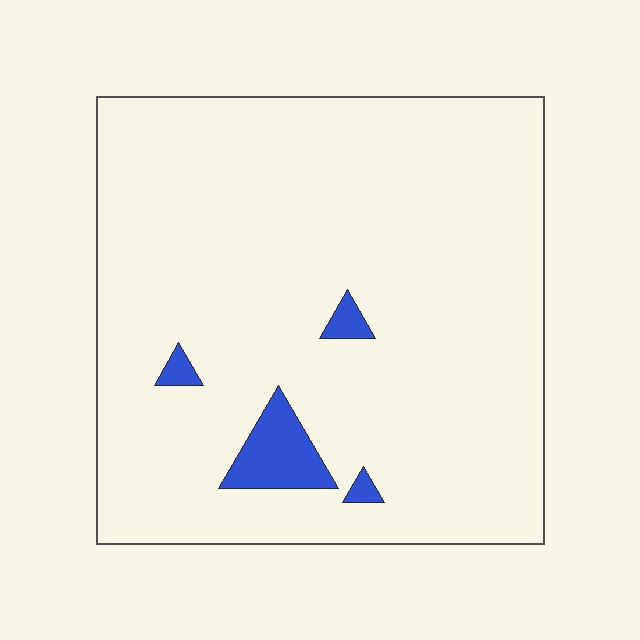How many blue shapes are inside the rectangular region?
4.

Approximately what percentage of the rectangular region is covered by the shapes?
Approximately 5%.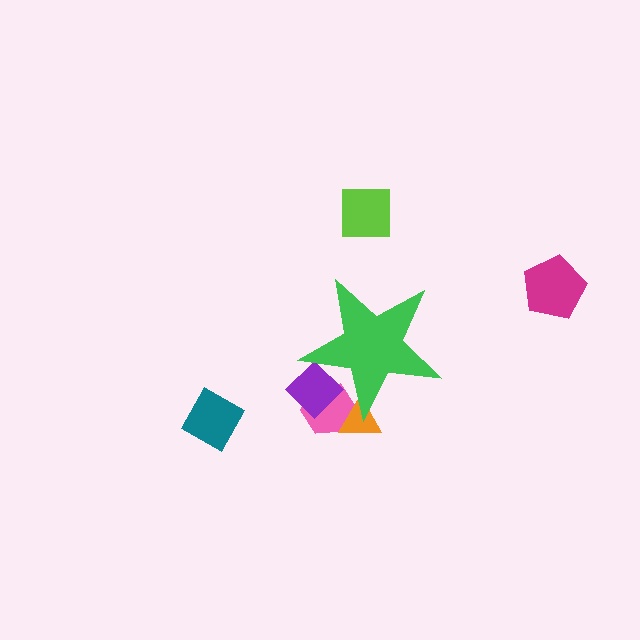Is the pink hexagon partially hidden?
Yes, the pink hexagon is partially hidden behind the green star.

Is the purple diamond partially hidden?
Yes, the purple diamond is partially hidden behind the green star.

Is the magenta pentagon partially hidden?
No, the magenta pentagon is fully visible.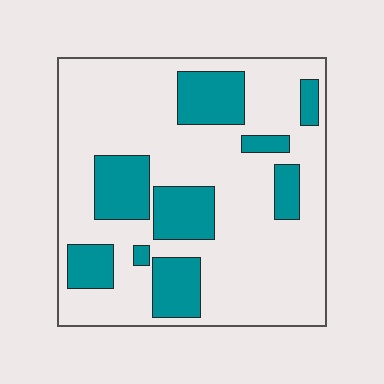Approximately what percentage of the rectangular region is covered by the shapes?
Approximately 25%.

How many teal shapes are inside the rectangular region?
9.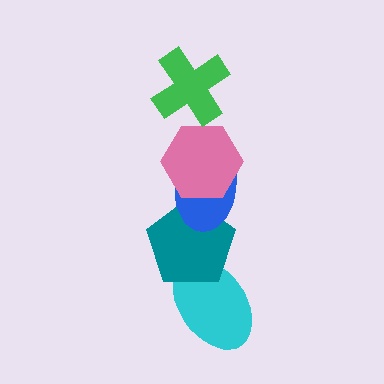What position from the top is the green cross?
The green cross is 1st from the top.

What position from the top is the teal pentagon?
The teal pentagon is 4th from the top.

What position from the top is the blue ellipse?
The blue ellipse is 3rd from the top.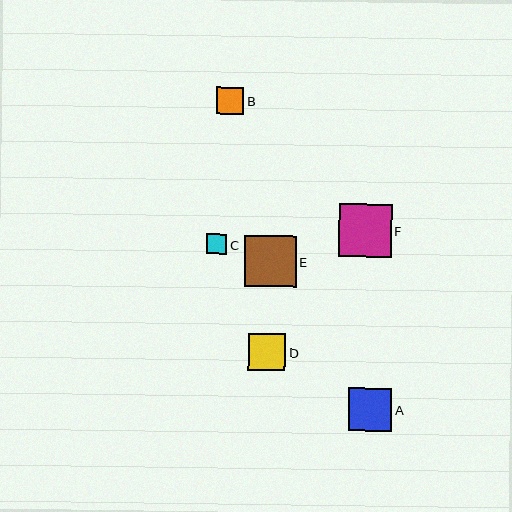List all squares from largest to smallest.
From largest to smallest: F, E, A, D, B, C.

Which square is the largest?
Square F is the largest with a size of approximately 52 pixels.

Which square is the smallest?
Square C is the smallest with a size of approximately 20 pixels.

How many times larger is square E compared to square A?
Square E is approximately 1.2 times the size of square A.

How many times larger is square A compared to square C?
Square A is approximately 2.1 times the size of square C.